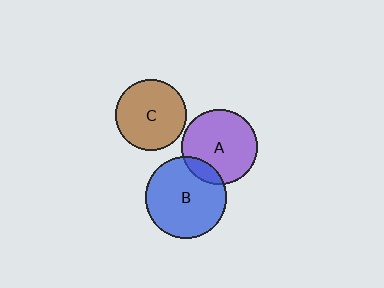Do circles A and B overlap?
Yes.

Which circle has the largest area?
Circle B (blue).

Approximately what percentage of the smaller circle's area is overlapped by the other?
Approximately 15%.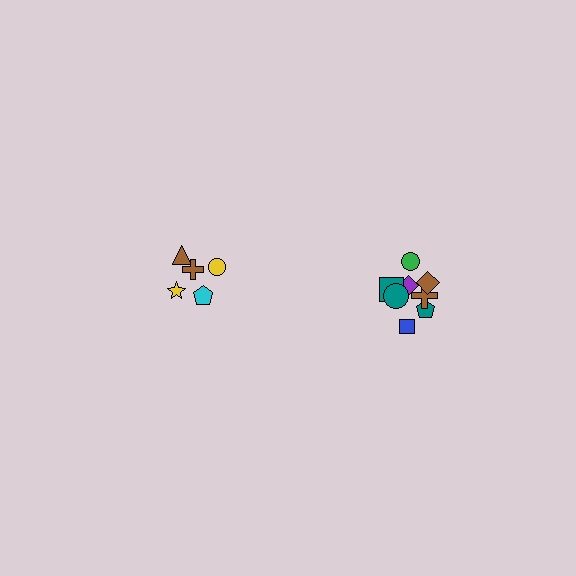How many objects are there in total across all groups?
There are 13 objects.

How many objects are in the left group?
There are 5 objects.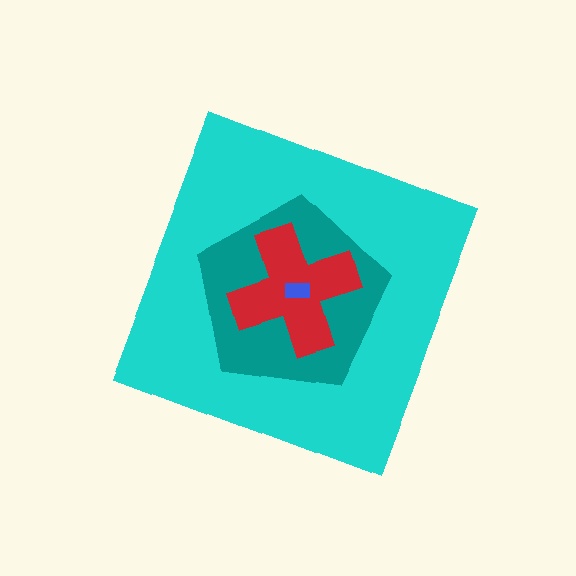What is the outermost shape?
The cyan diamond.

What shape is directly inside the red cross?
The blue rectangle.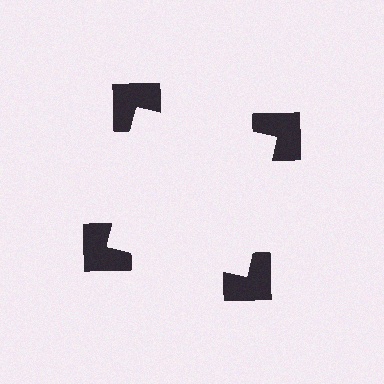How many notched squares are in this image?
There are 4 — one at each vertex of the illusory square.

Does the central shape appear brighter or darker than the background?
It typically appears slightly brighter than the background, even though no actual brightness change is drawn.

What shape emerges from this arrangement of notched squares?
An illusory square — its edges are inferred from the aligned wedge cuts in the notched squares, not physically drawn.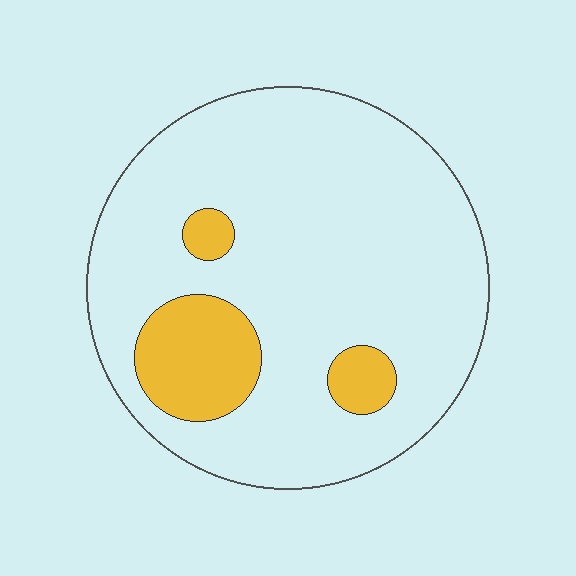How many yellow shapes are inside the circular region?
3.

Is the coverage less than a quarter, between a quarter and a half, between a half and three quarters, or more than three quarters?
Less than a quarter.